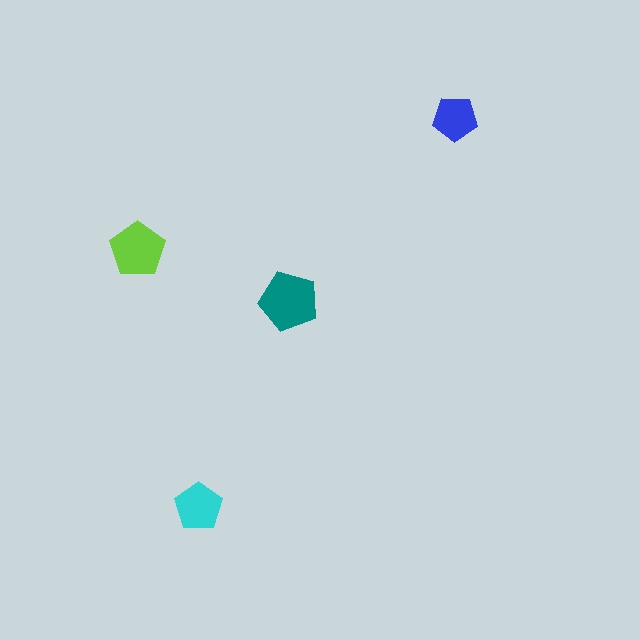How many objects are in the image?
There are 4 objects in the image.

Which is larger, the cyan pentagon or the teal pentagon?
The teal one.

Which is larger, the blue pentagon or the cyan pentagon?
The cyan one.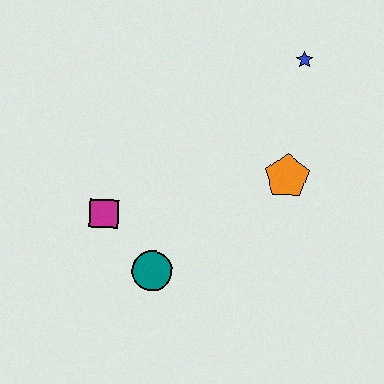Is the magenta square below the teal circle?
No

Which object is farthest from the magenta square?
The blue star is farthest from the magenta square.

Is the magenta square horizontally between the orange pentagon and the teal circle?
No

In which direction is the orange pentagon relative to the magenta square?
The orange pentagon is to the right of the magenta square.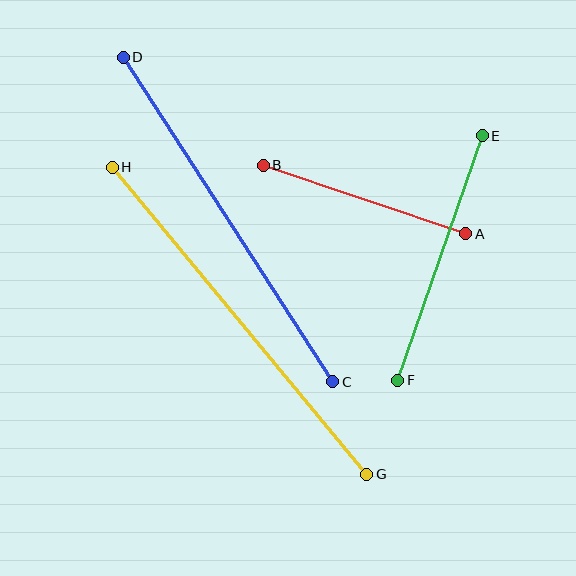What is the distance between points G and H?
The distance is approximately 399 pixels.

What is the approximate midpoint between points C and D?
The midpoint is at approximately (228, 219) pixels.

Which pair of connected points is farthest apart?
Points G and H are farthest apart.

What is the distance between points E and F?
The distance is approximately 259 pixels.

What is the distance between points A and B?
The distance is approximately 214 pixels.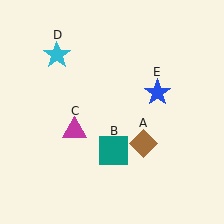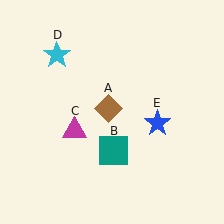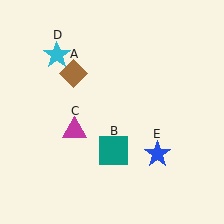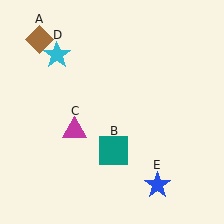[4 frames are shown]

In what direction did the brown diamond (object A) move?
The brown diamond (object A) moved up and to the left.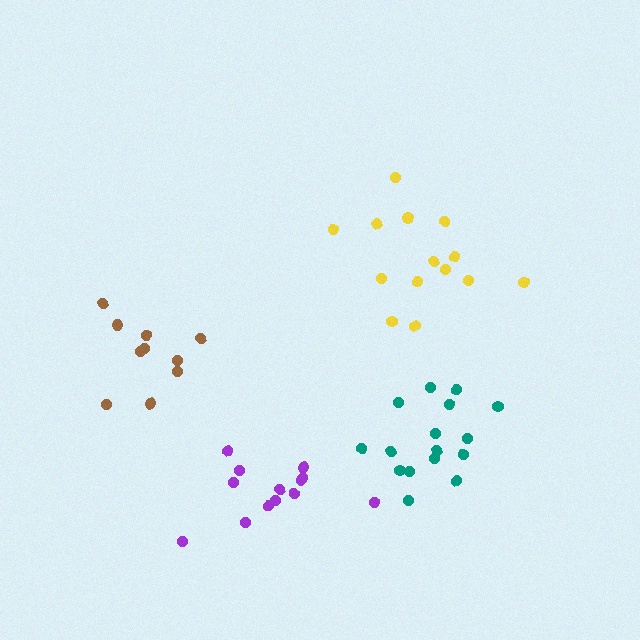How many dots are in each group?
Group 1: 13 dots, Group 2: 14 dots, Group 3: 16 dots, Group 4: 10 dots (53 total).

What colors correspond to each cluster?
The clusters are colored: purple, yellow, teal, brown.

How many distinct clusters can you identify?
There are 4 distinct clusters.